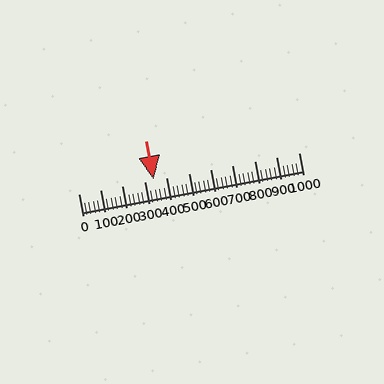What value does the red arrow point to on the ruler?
The red arrow points to approximately 340.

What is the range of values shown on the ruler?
The ruler shows values from 0 to 1000.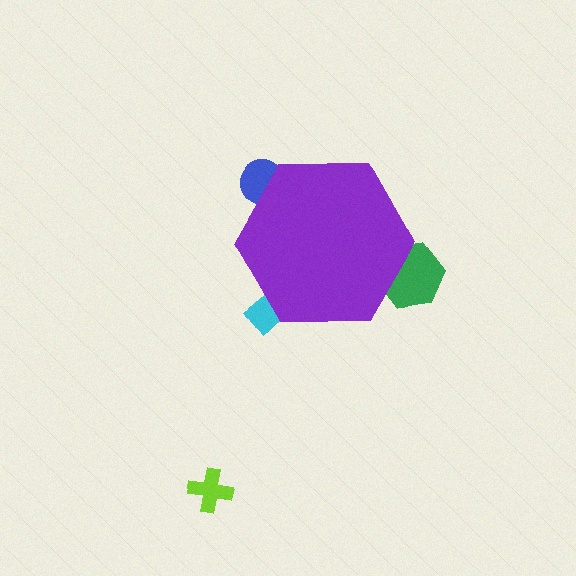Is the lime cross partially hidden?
No, the lime cross is fully visible.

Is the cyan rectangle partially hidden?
Yes, the cyan rectangle is partially hidden behind the purple hexagon.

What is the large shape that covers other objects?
A purple hexagon.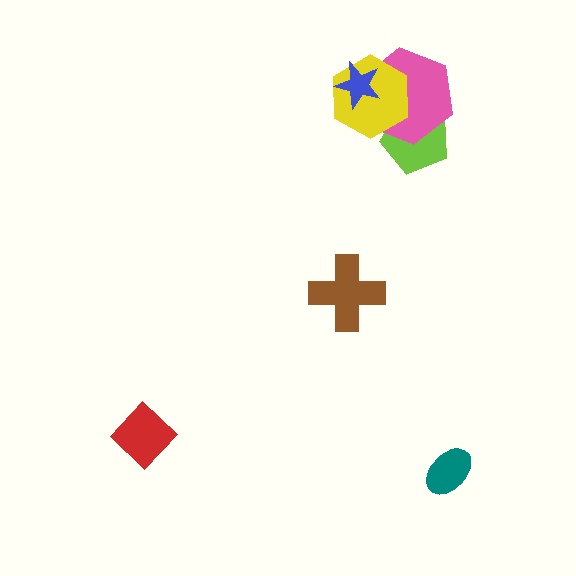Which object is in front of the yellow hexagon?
The blue star is in front of the yellow hexagon.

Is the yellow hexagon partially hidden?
Yes, it is partially covered by another shape.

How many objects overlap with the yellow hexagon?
3 objects overlap with the yellow hexagon.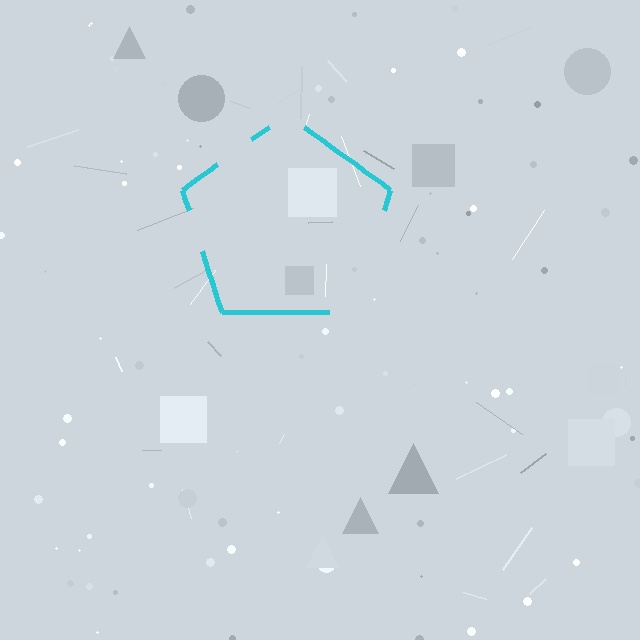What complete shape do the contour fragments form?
The contour fragments form a pentagon.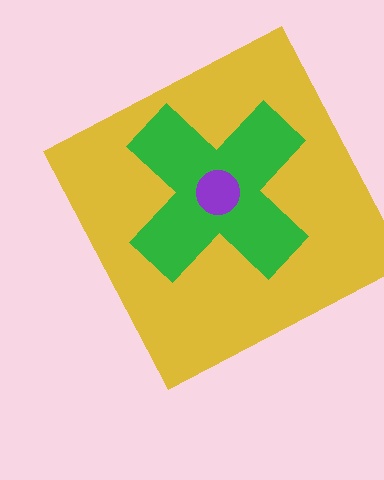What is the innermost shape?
The purple circle.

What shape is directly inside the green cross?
The purple circle.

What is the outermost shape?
The yellow square.